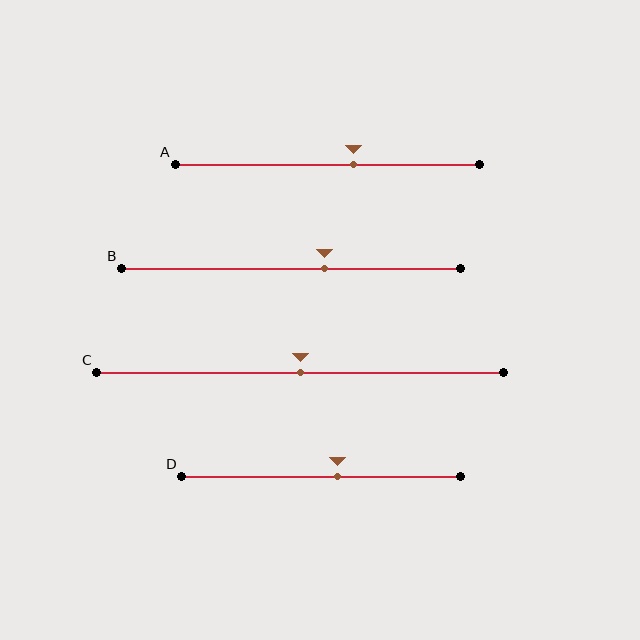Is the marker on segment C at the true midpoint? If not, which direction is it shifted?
Yes, the marker on segment C is at the true midpoint.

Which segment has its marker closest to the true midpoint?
Segment C has its marker closest to the true midpoint.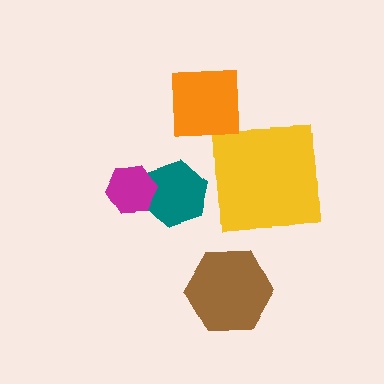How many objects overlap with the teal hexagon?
1 object overlaps with the teal hexagon.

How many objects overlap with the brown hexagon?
0 objects overlap with the brown hexagon.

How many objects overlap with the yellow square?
0 objects overlap with the yellow square.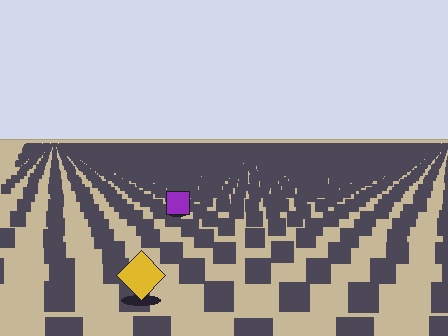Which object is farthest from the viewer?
The purple square is farthest from the viewer. It appears smaller and the ground texture around it is denser.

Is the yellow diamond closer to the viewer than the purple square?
Yes. The yellow diamond is closer — you can tell from the texture gradient: the ground texture is coarser near it.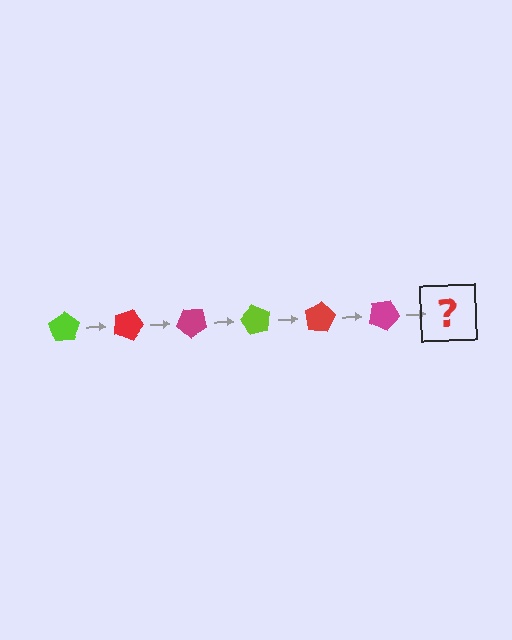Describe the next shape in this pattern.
It should be a lime pentagon, rotated 120 degrees from the start.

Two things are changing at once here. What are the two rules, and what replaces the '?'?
The two rules are that it rotates 20 degrees each step and the color cycles through lime, red, and magenta. The '?' should be a lime pentagon, rotated 120 degrees from the start.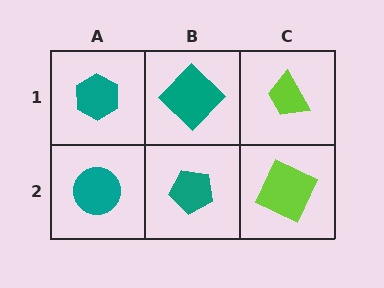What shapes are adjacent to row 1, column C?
A lime square (row 2, column C), a teal diamond (row 1, column B).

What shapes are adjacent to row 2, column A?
A teal hexagon (row 1, column A), a teal pentagon (row 2, column B).